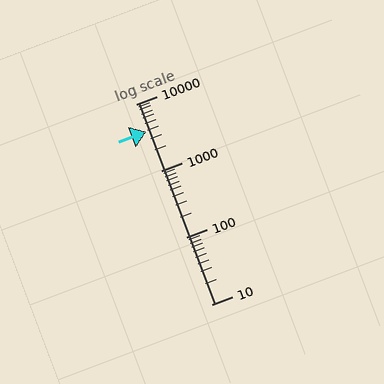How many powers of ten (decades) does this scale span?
The scale spans 3 decades, from 10 to 10000.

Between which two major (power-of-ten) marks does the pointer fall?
The pointer is between 1000 and 10000.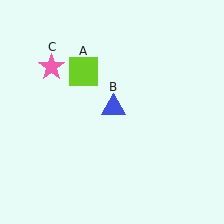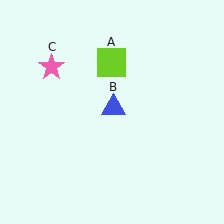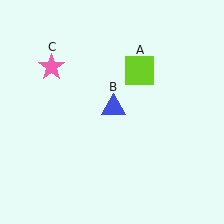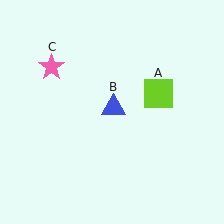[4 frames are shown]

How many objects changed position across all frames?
1 object changed position: lime square (object A).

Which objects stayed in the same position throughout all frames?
Blue triangle (object B) and pink star (object C) remained stationary.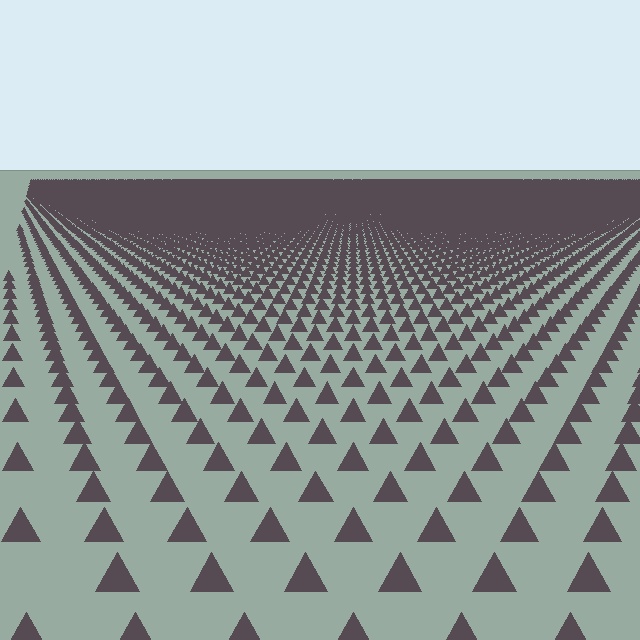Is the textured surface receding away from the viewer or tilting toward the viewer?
The surface is receding away from the viewer. Texture elements get smaller and denser toward the top.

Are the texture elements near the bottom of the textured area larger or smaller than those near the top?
Larger. Near the bottom, elements are closer to the viewer and appear at a bigger on-screen size.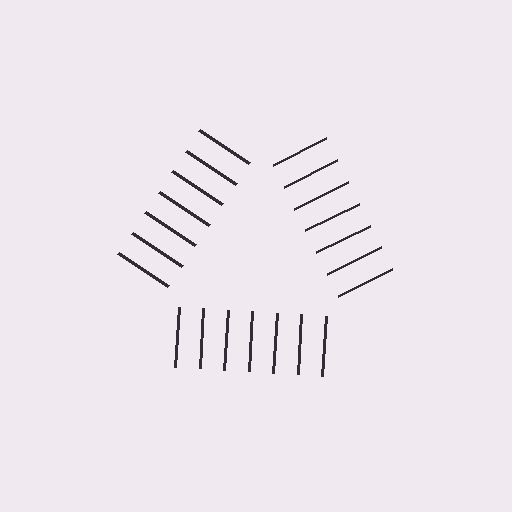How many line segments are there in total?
21 — 7 along each of the 3 edges.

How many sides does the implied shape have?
3 sides — the line-ends trace a triangle.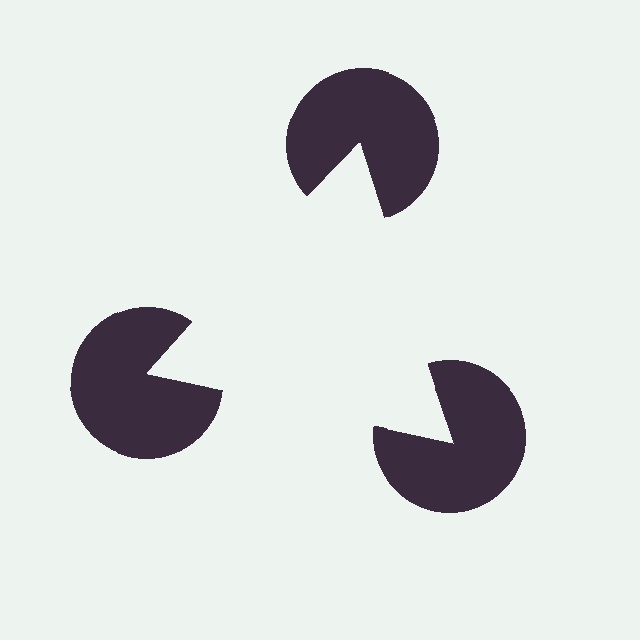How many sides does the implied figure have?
3 sides.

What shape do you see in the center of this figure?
An illusory triangle — its edges are inferred from the aligned wedge cuts in the pac-man discs, not physically drawn.